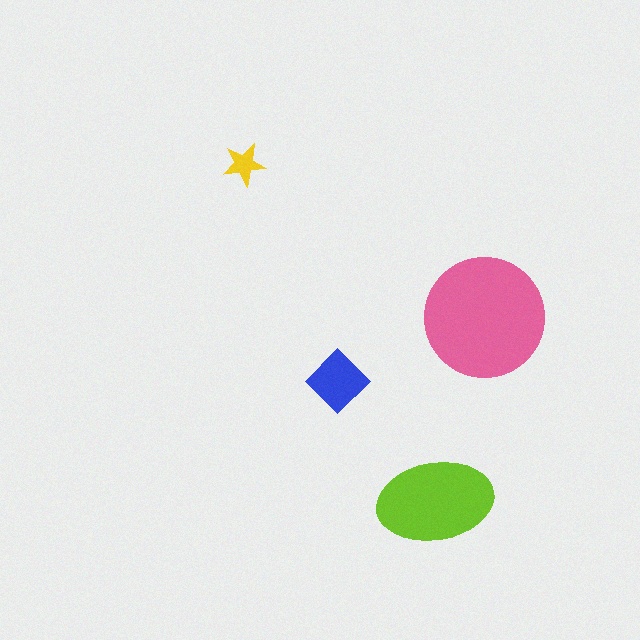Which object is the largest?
The pink circle.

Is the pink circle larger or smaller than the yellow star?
Larger.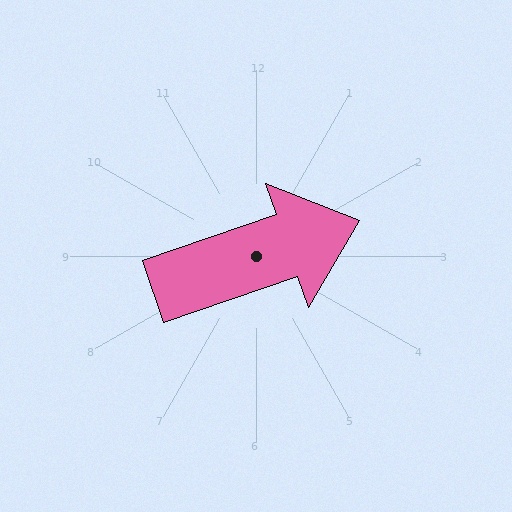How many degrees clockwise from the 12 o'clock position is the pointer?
Approximately 71 degrees.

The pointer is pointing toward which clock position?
Roughly 2 o'clock.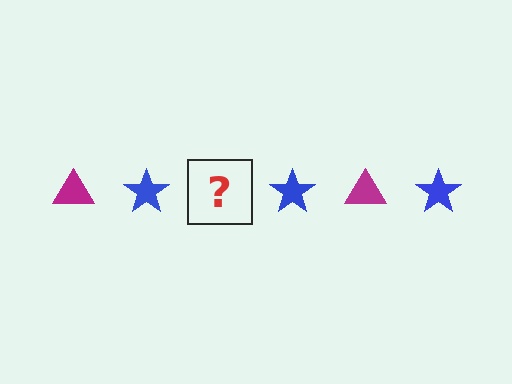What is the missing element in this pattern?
The missing element is a magenta triangle.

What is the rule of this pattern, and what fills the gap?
The rule is that the pattern alternates between magenta triangle and blue star. The gap should be filled with a magenta triangle.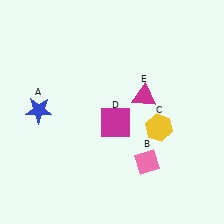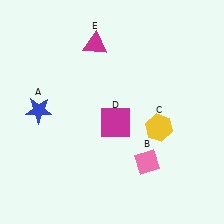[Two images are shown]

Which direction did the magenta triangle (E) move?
The magenta triangle (E) moved up.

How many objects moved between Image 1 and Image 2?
1 object moved between the two images.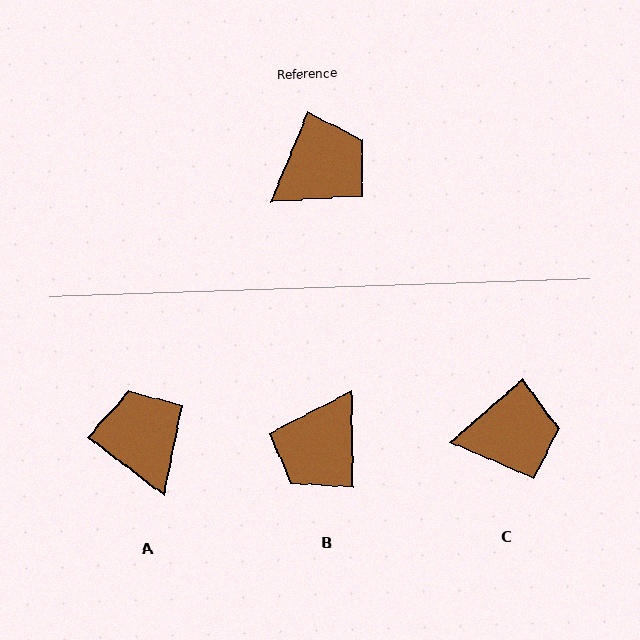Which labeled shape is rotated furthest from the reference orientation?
B, about 157 degrees away.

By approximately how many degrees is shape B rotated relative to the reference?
Approximately 157 degrees clockwise.